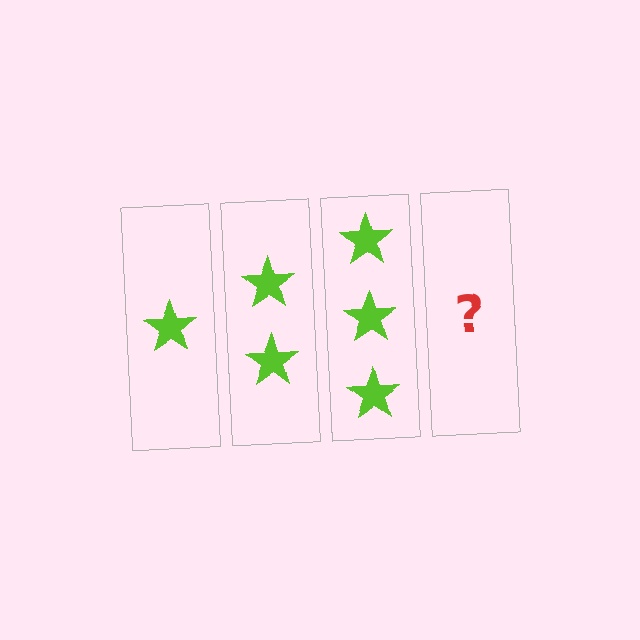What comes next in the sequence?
The next element should be 4 stars.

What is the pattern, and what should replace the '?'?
The pattern is that each step adds one more star. The '?' should be 4 stars.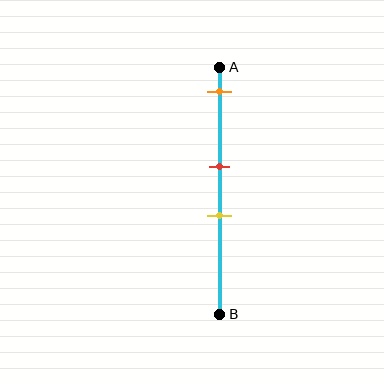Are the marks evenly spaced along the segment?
No, the marks are not evenly spaced.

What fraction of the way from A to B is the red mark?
The red mark is approximately 40% (0.4) of the way from A to B.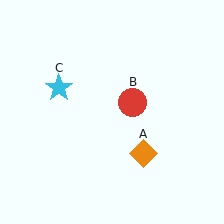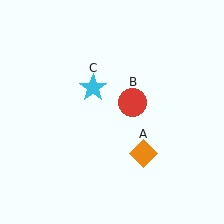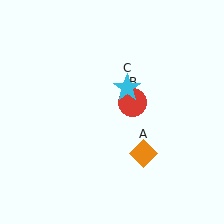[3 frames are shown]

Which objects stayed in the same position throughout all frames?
Orange diamond (object A) and red circle (object B) remained stationary.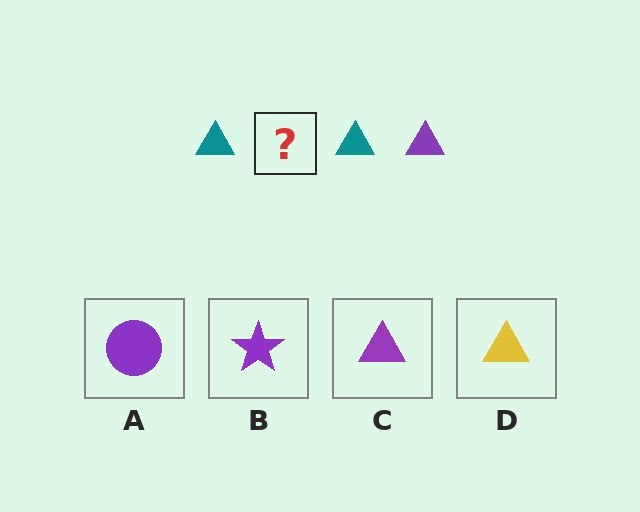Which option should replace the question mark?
Option C.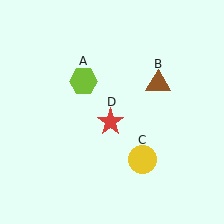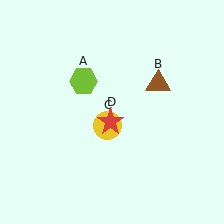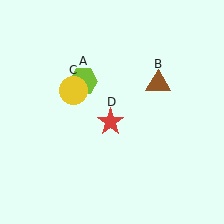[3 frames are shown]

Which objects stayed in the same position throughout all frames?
Lime hexagon (object A) and brown triangle (object B) and red star (object D) remained stationary.